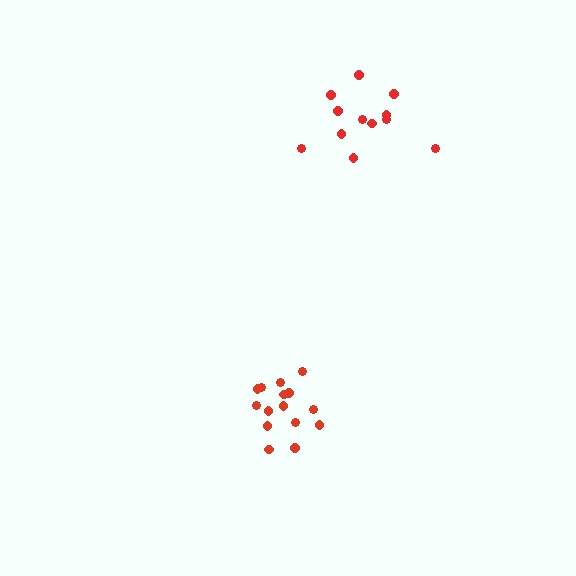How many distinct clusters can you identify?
There are 2 distinct clusters.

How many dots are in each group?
Group 1: 12 dots, Group 2: 15 dots (27 total).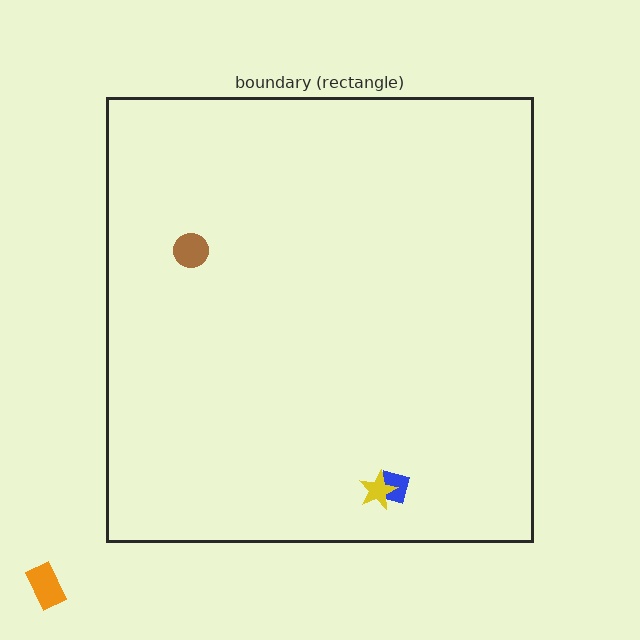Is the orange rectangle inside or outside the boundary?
Outside.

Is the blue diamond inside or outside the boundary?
Inside.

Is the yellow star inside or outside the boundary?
Inside.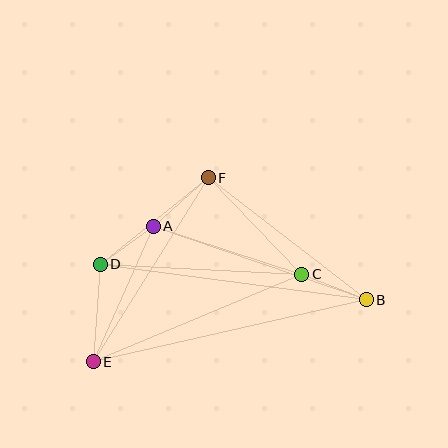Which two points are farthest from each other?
Points B and E are farthest from each other.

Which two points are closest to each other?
Points A and D are closest to each other.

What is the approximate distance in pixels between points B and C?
The distance between B and C is approximately 69 pixels.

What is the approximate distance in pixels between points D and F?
The distance between D and F is approximately 139 pixels.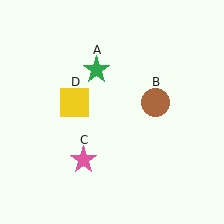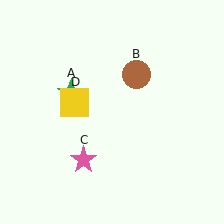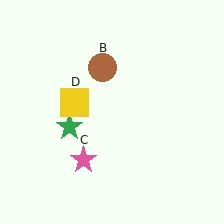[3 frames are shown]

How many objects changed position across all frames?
2 objects changed position: green star (object A), brown circle (object B).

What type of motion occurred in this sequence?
The green star (object A), brown circle (object B) rotated counterclockwise around the center of the scene.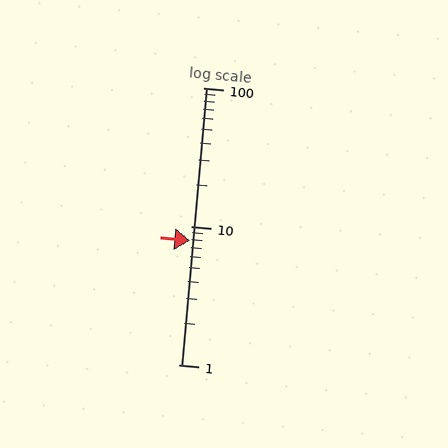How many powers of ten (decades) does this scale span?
The scale spans 2 decades, from 1 to 100.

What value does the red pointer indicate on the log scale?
The pointer indicates approximately 7.9.